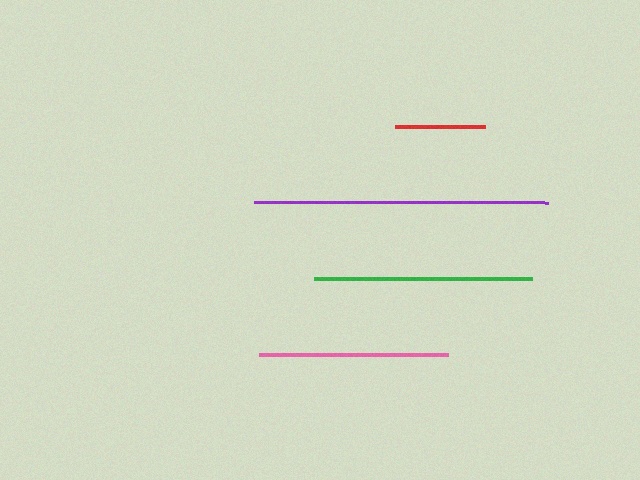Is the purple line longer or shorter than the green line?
The purple line is longer than the green line.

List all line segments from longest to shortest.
From longest to shortest: purple, green, pink, red.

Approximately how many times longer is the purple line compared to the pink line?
The purple line is approximately 1.6 times the length of the pink line.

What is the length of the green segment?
The green segment is approximately 218 pixels long.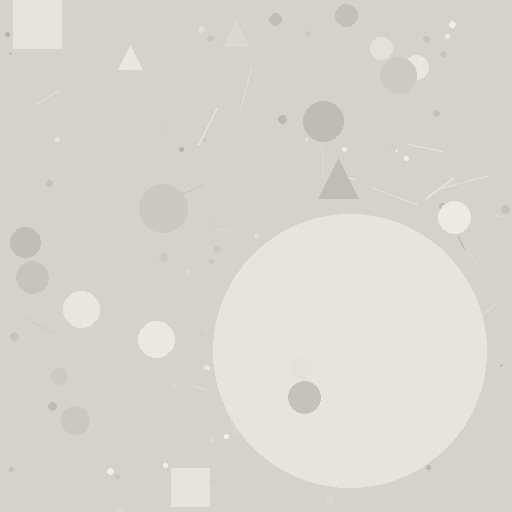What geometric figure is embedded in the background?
A circle is embedded in the background.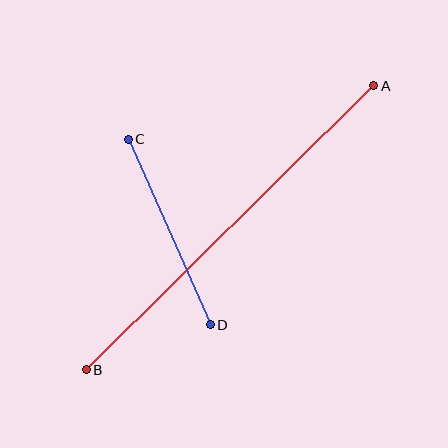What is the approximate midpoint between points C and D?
The midpoint is at approximately (169, 232) pixels.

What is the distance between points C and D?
The distance is approximately 203 pixels.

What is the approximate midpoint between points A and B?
The midpoint is at approximately (230, 228) pixels.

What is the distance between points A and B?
The distance is approximately 404 pixels.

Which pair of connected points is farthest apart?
Points A and B are farthest apart.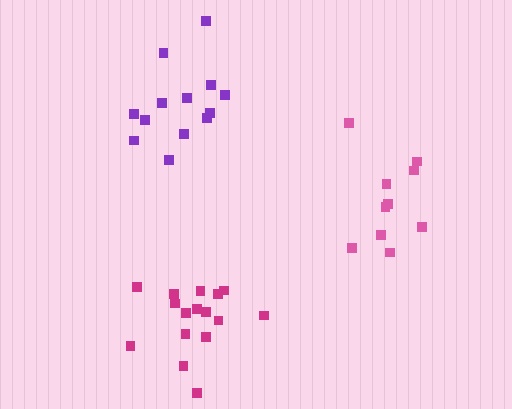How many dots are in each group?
Group 1: 16 dots, Group 2: 10 dots, Group 3: 13 dots (39 total).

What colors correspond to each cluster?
The clusters are colored: magenta, pink, purple.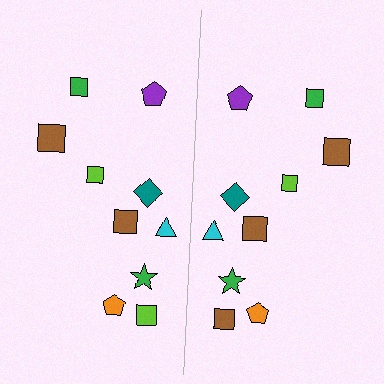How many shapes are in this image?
There are 20 shapes in this image.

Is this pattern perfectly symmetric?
No, the pattern is not perfectly symmetric. The brown square on the right side breaks the symmetry — its mirror counterpart is lime.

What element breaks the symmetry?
The brown square on the right side breaks the symmetry — its mirror counterpart is lime.